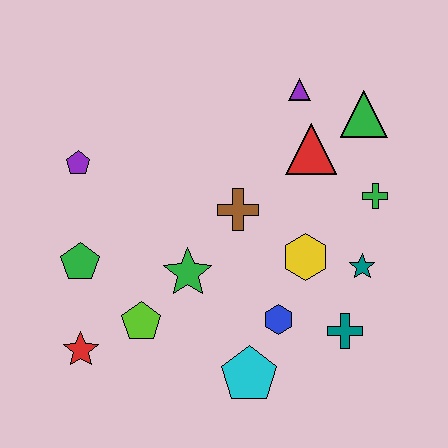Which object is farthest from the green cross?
The red star is farthest from the green cross.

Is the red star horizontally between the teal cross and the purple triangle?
No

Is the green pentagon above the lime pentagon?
Yes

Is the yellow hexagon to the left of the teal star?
Yes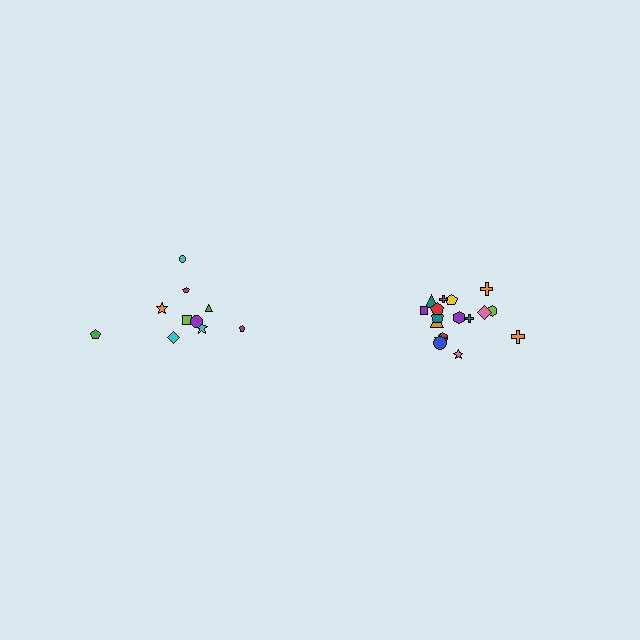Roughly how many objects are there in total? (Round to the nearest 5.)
Roughly 30 objects in total.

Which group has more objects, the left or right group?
The right group.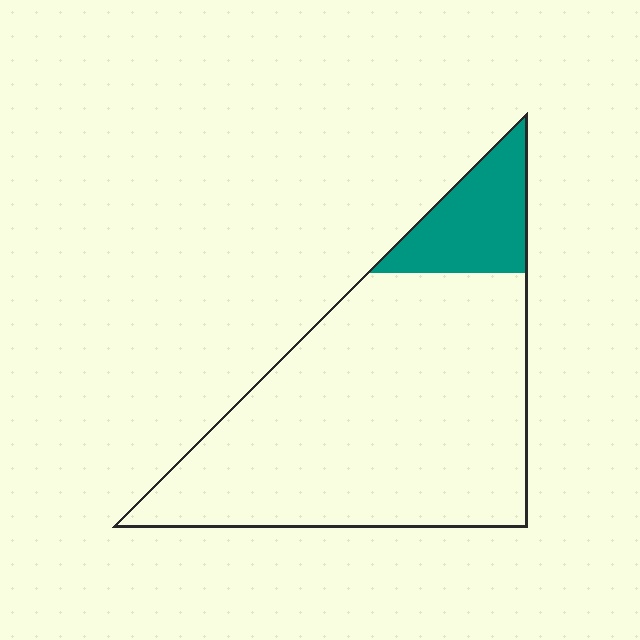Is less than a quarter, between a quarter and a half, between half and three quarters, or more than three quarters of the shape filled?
Less than a quarter.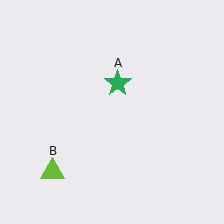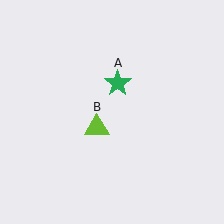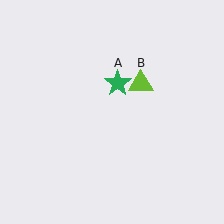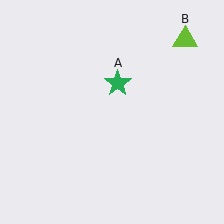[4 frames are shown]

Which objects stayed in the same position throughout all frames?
Green star (object A) remained stationary.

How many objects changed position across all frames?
1 object changed position: lime triangle (object B).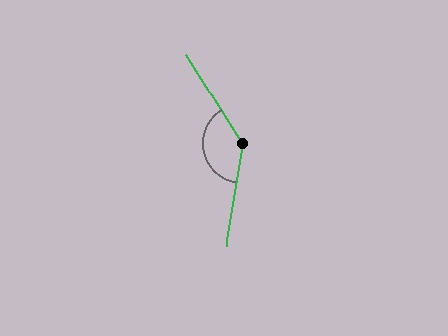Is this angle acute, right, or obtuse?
It is obtuse.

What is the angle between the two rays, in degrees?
Approximately 138 degrees.